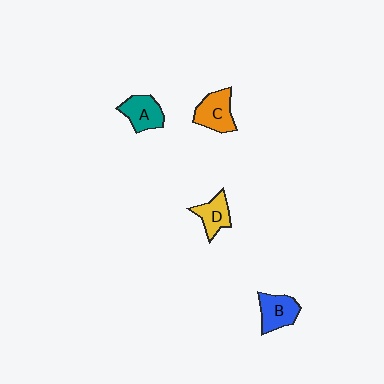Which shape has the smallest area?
Shape D (yellow).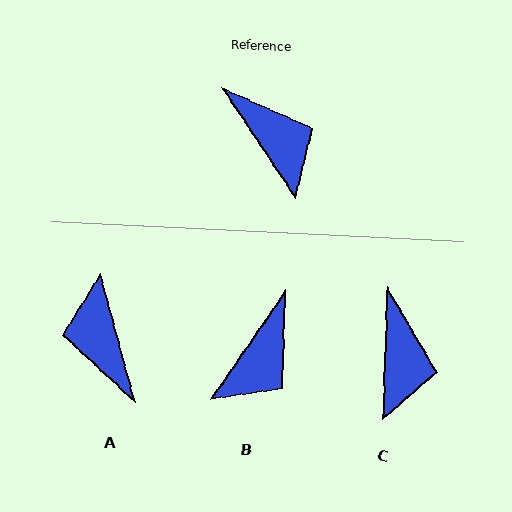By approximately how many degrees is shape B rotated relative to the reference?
Approximately 68 degrees clockwise.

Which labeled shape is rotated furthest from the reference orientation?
A, about 161 degrees away.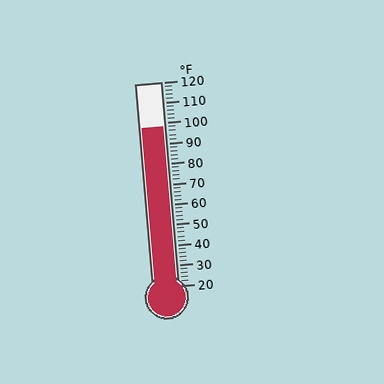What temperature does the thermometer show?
The thermometer shows approximately 98°F.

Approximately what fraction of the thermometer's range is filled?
The thermometer is filled to approximately 80% of its range.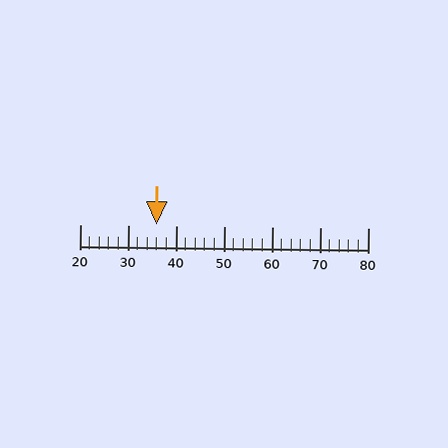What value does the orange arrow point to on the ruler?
The orange arrow points to approximately 36.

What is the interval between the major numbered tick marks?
The major tick marks are spaced 10 units apart.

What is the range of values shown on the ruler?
The ruler shows values from 20 to 80.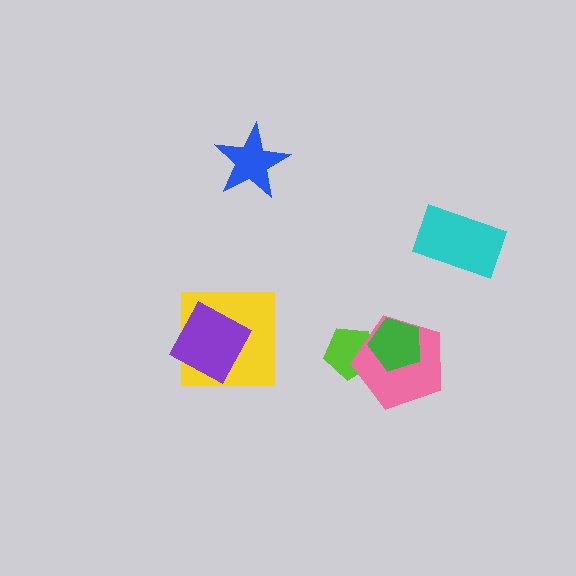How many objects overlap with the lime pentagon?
2 objects overlap with the lime pentagon.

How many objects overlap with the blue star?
0 objects overlap with the blue star.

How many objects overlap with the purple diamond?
1 object overlaps with the purple diamond.